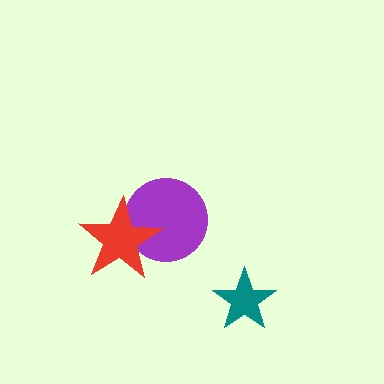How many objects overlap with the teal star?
0 objects overlap with the teal star.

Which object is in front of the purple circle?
The red star is in front of the purple circle.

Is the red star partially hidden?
No, no other shape covers it.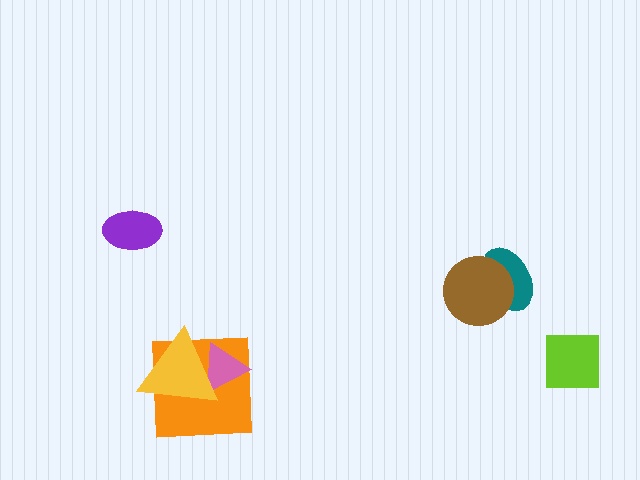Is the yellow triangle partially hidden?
No, no other shape covers it.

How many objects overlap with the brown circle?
1 object overlaps with the brown circle.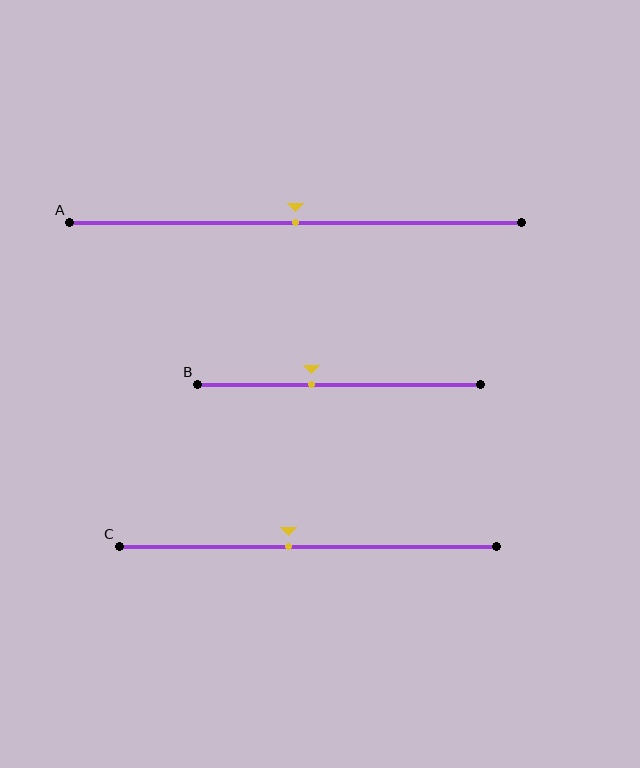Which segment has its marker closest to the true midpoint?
Segment A has its marker closest to the true midpoint.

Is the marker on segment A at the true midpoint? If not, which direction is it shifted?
Yes, the marker on segment A is at the true midpoint.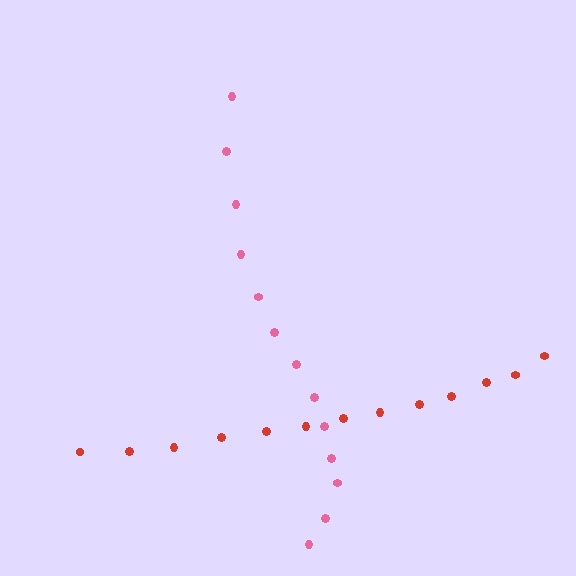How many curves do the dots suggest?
There are 2 distinct paths.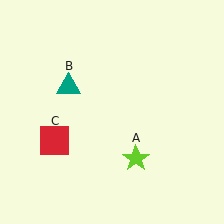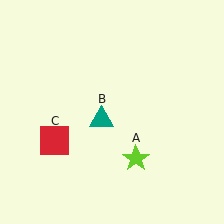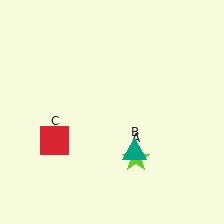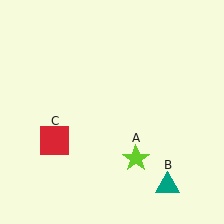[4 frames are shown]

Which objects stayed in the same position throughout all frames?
Lime star (object A) and red square (object C) remained stationary.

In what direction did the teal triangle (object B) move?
The teal triangle (object B) moved down and to the right.